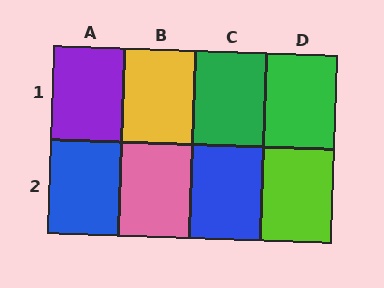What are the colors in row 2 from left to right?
Blue, pink, blue, lime.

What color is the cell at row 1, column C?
Green.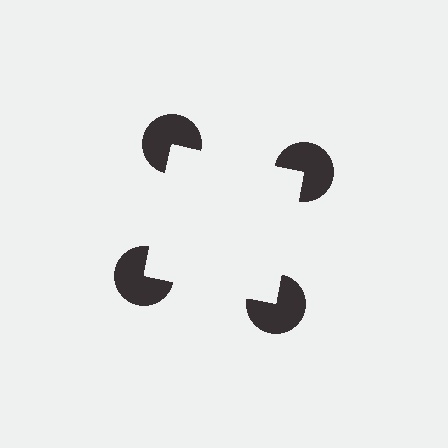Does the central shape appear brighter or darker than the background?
It typically appears slightly brighter than the background, even though no actual brightness change is drawn.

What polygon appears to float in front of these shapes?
An illusory square — its edges are inferred from the aligned wedge cuts in the pac-man discs, not physically drawn.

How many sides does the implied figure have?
4 sides.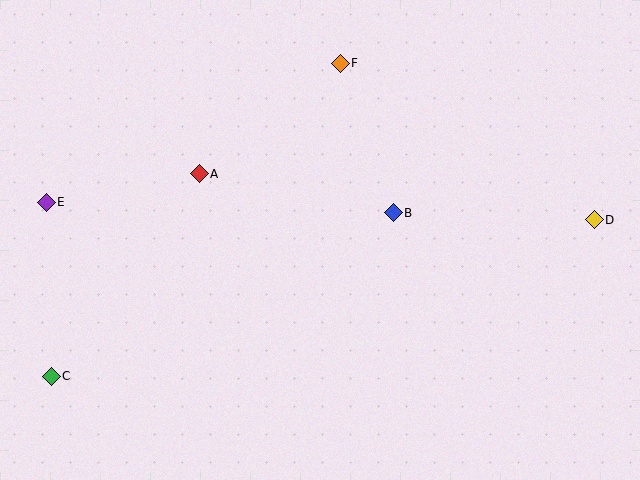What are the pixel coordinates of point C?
Point C is at (51, 376).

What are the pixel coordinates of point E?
Point E is at (46, 202).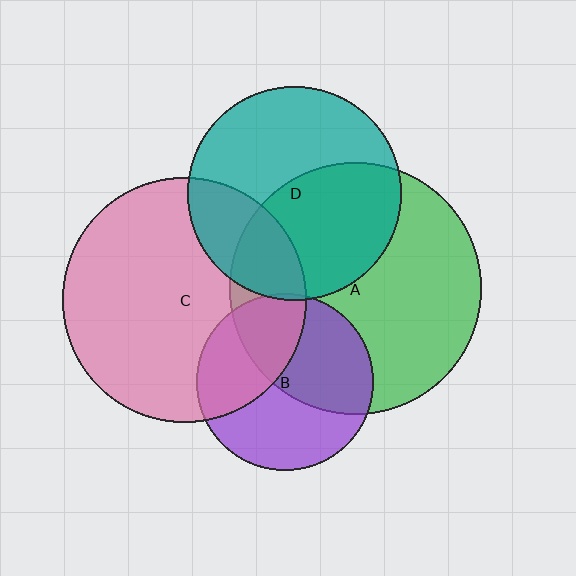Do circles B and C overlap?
Yes.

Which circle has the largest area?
Circle A (green).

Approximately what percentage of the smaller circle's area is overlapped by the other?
Approximately 35%.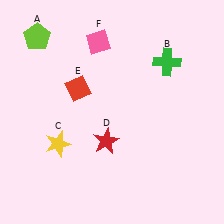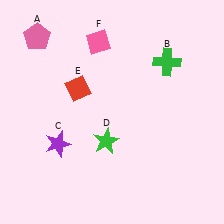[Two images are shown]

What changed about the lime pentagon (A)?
In Image 1, A is lime. In Image 2, it changed to pink.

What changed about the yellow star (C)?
In Image 1, C is yellow. In Image 2, it changed to purple.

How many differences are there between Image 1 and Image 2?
There are 3 differences between the two images.